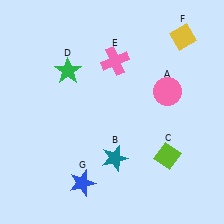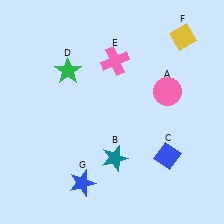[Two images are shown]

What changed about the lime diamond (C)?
In Image 1, C is lime. In Image 2, it changed to blue.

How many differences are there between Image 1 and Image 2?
There is 1 difference between the two images.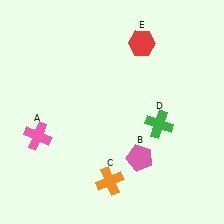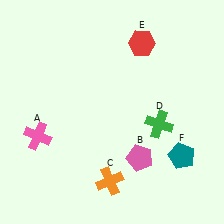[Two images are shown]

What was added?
A teal pentagon (F) was added in Image 2.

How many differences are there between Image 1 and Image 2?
There is 1 difference between the two images.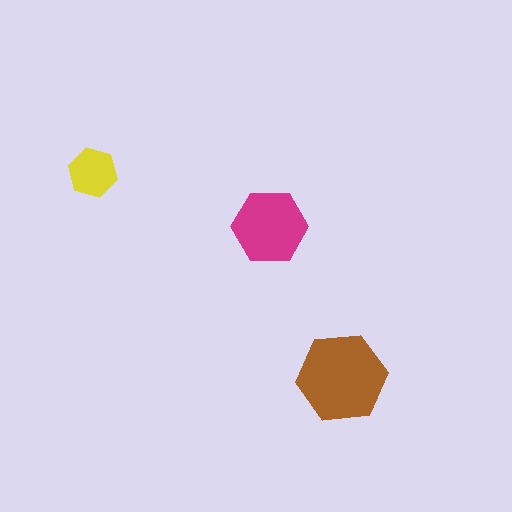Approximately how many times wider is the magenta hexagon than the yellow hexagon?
About 1.5 times wider.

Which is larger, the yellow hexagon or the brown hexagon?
The brown one.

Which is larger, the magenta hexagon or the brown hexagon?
The brown one.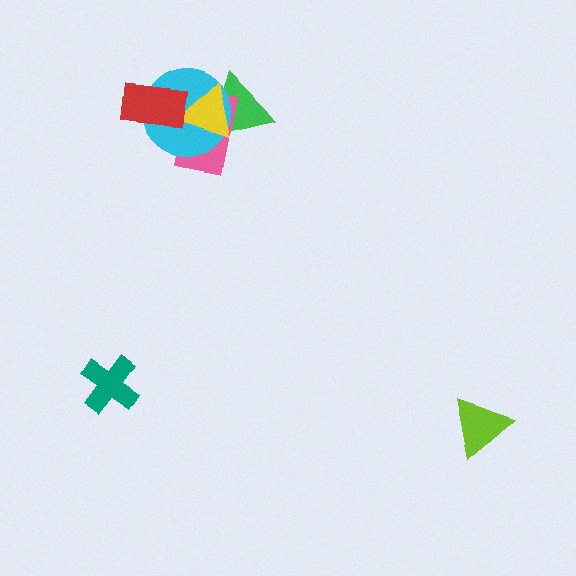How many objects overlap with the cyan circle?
4 objects overlap with the cyan circle.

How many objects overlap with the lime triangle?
0 objects overlap with the lime triangle.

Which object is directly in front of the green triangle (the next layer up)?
The pink rectangle is directly in front of the green triangle.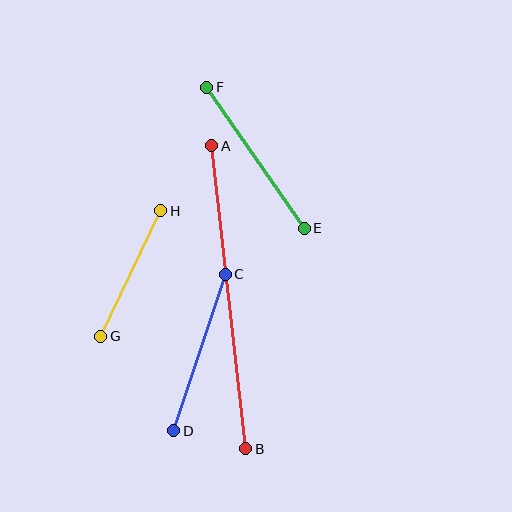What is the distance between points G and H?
The distance is approximately 139 pixels.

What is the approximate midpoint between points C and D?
The midpoint is at approximately (200, 353) pixels.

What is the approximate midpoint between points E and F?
The midpoint is at approximately (256, 158) pixels.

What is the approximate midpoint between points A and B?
The midpoint is at approximately (229, 297) pixels.